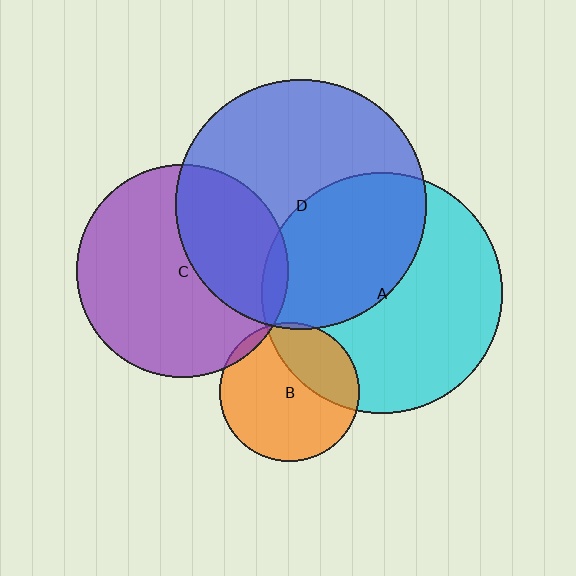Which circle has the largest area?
Circle D (blue).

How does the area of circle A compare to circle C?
Approximately 1.3 times.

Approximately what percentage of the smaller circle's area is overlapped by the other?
Approximately 35%.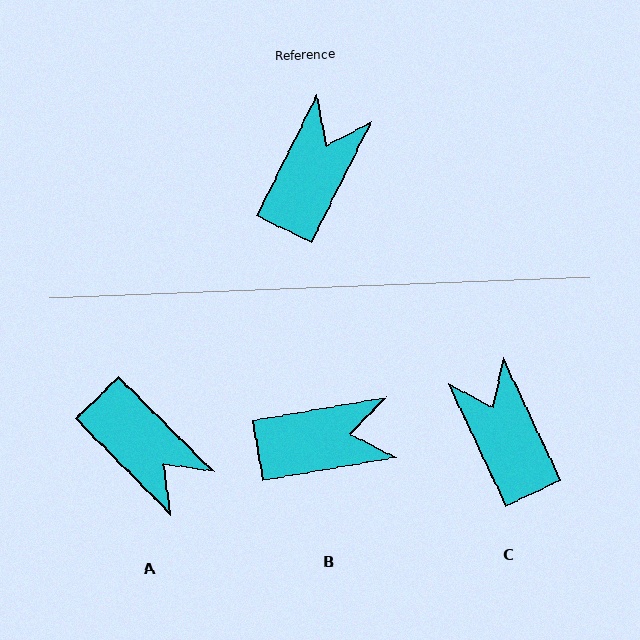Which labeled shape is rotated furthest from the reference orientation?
A, about 108 degrees away.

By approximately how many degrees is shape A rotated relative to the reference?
Approximately 108 degrees clockwise.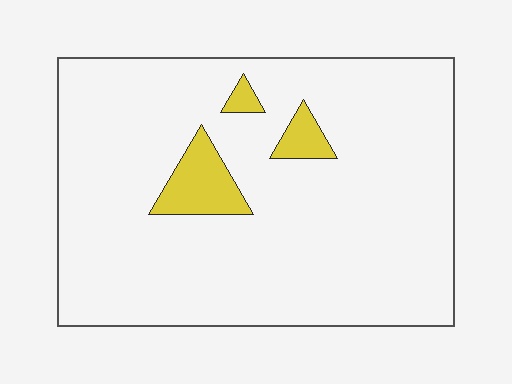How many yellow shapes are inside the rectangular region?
3.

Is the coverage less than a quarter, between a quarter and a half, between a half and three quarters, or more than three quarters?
Less than a quarter.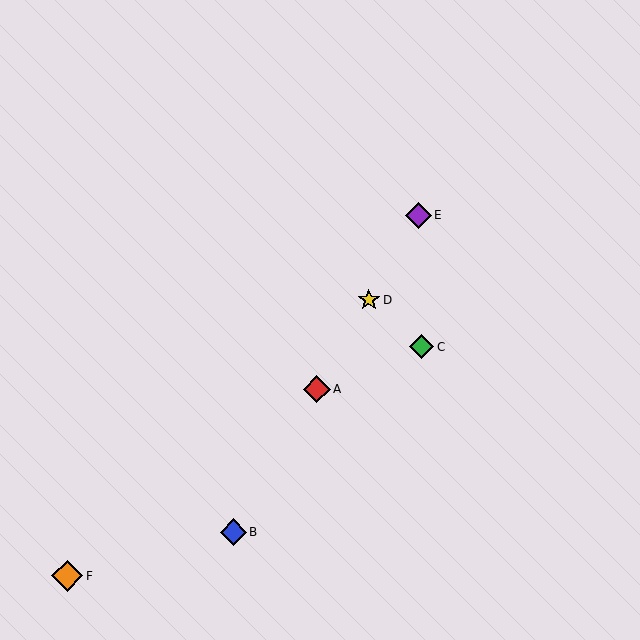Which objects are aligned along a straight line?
Objects A, B, D, E are aligned along a straight line.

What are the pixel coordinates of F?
Object F is at (67, 576).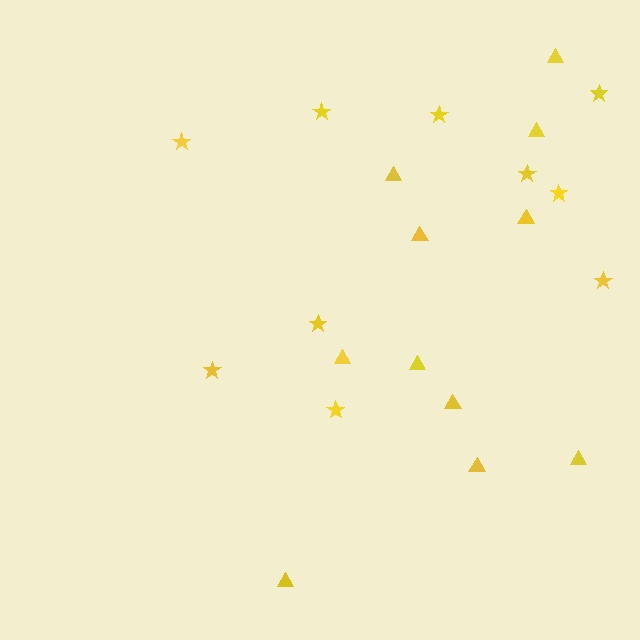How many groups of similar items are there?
There are 2 groups: one group of triangles (11) and one group of stars (10).